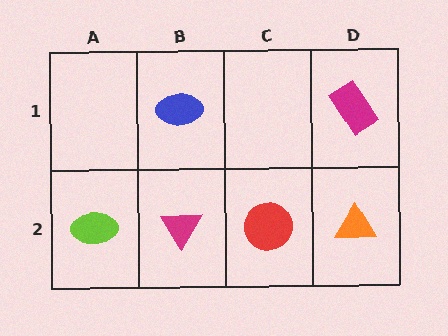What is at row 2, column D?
An orange triangle.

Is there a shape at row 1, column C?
No, that cell is empty.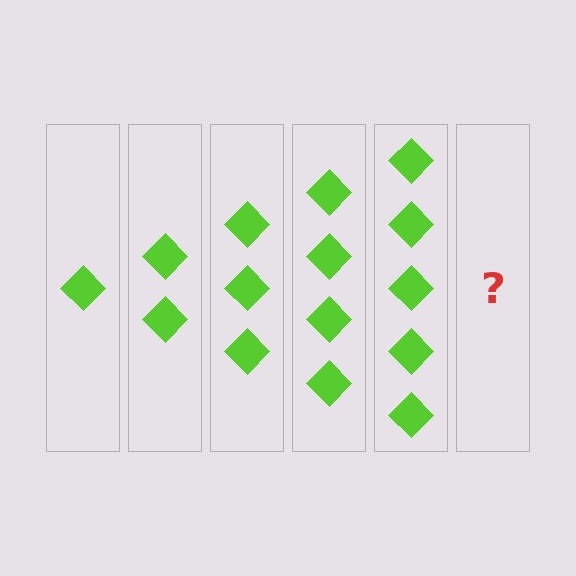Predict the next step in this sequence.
The next step is 6 diamonds.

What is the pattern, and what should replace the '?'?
The pattern is that each step adds one more diamond. The '?' should be 6 diamonds.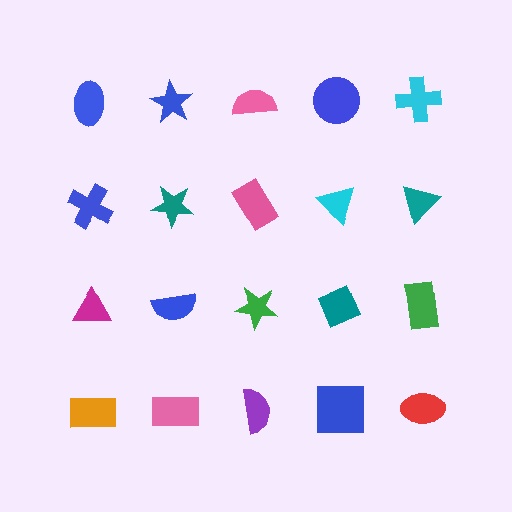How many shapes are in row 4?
5 shapes.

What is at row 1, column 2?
A blue star.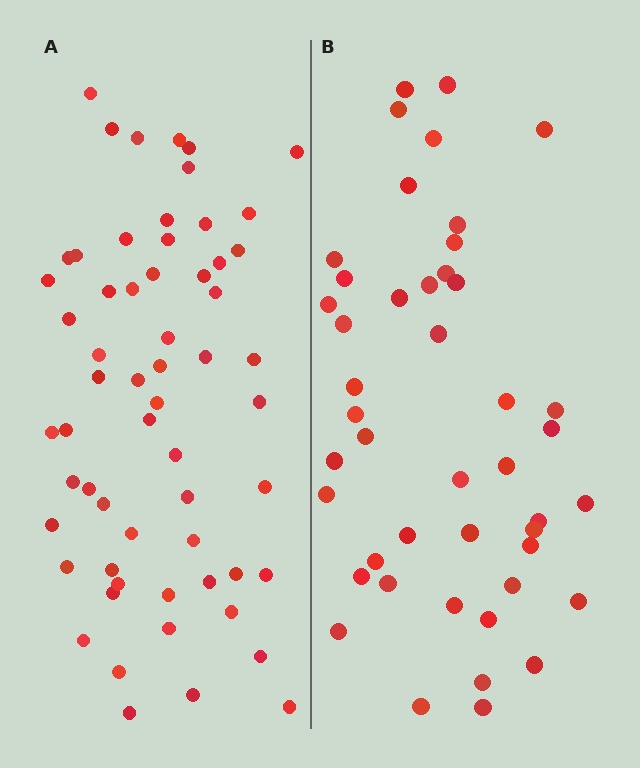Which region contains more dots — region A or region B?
Region A (the left region) has more dots.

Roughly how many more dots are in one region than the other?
Region A has approximately 15 more dots than region B.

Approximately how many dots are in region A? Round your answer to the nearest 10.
About 60 dots.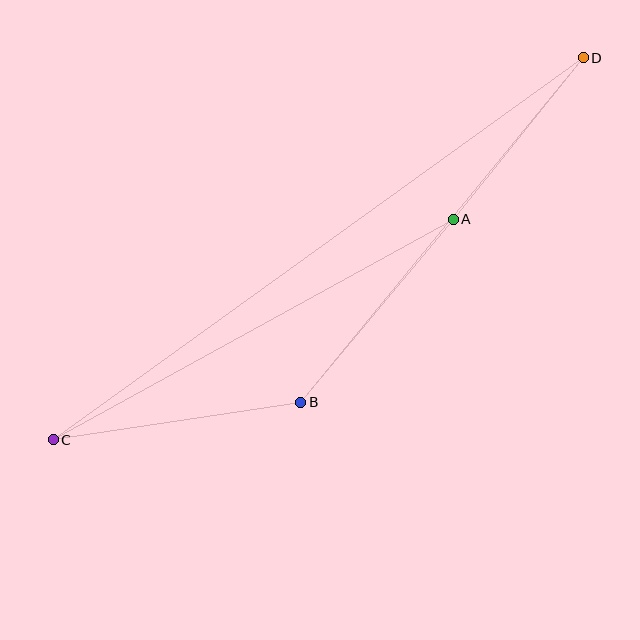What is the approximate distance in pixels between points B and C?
The distance between B and C is approximately 250 pixels.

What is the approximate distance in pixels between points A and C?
The distance between A and C is approximately 457 pixels.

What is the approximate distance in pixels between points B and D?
The distance between B and D is approximately 445 pixels.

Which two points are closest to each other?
Points A and D are closest to each other.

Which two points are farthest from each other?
Points C and D are farthest from each other.